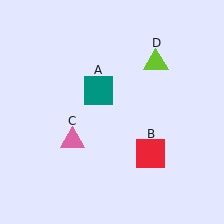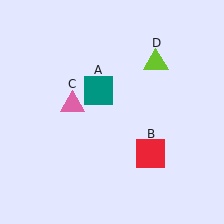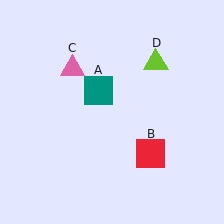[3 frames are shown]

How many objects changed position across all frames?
1 object changed position: pink triangle (object C).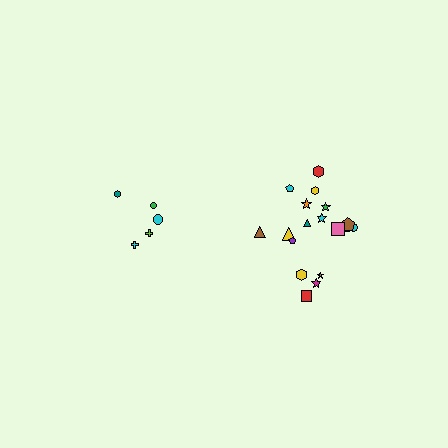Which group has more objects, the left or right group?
The right group.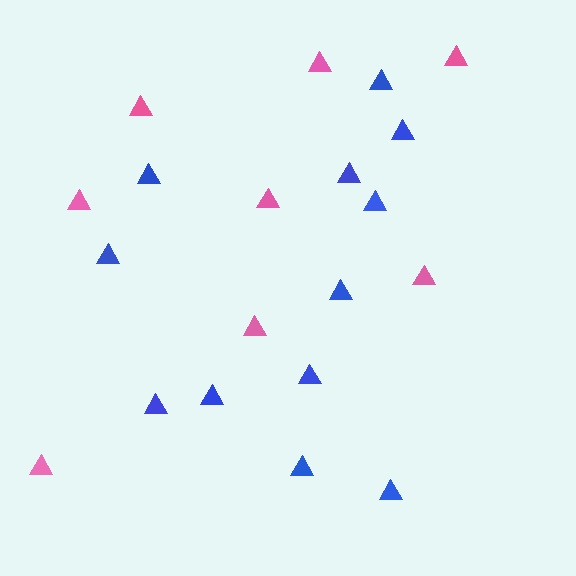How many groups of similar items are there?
There are 2 groups: one group of pink triangles (8) and one group of blue triangles (12).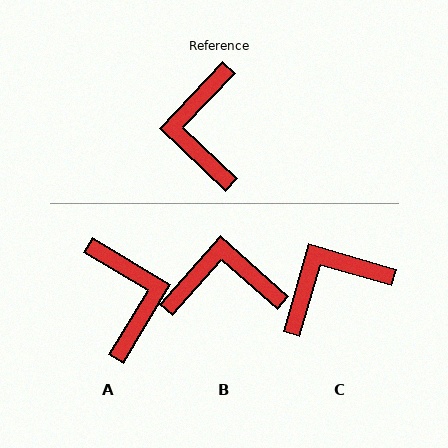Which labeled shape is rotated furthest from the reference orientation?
A, about 167 degrees away.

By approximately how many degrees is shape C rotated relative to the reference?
Approximately 62 degrees clockwise.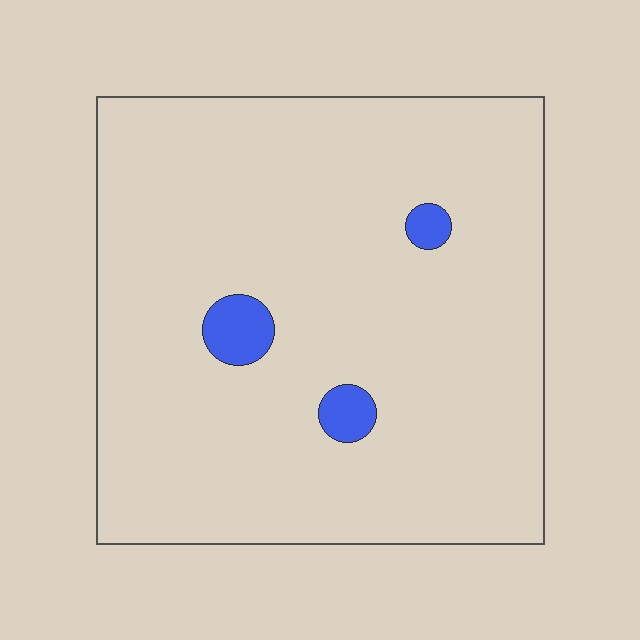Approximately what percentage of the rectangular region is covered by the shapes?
Approximately 5%.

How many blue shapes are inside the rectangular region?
3.